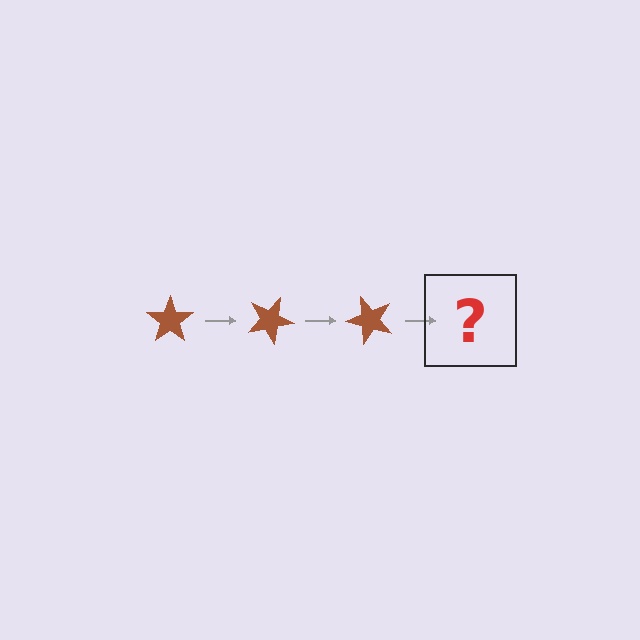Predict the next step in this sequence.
The next step is a brown star rotated 75 degrees.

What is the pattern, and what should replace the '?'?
The pattern is that the star rotates 25 degrees each step. The '?' should be a brown star rotated 75 degrees.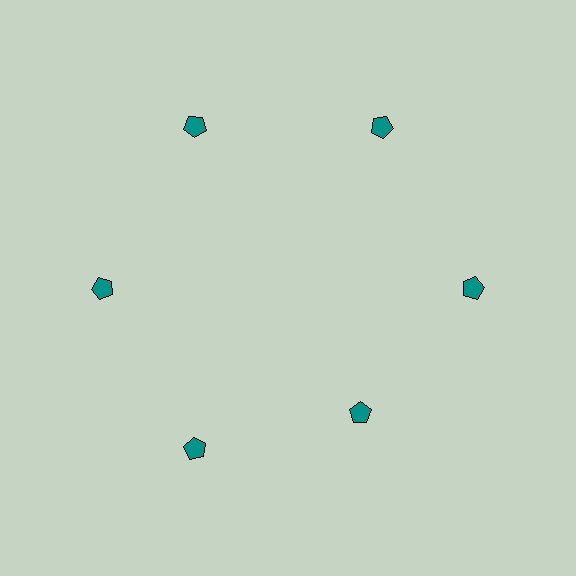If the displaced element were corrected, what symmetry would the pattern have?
It would have 6-fold rotational symmetry — the pattern would map onto itself every 60 degrees.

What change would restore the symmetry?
The symmetry would be restored by moving it outward, back onto the ring so that all 6 pentagons sit at equal angles and equal distance from the center.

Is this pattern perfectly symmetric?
No. The 6 teal pentagons are arranged in a ring, but one element near the 5 o'clock position is pulled inward toward the center, breaking the 6-fold rotational symmetry.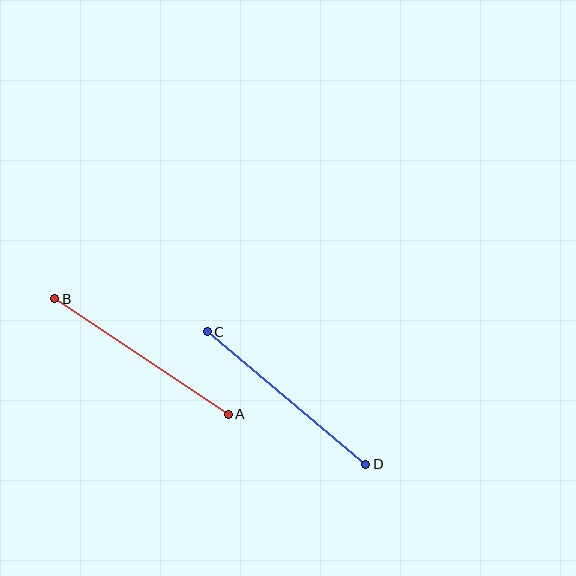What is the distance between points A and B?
The distance is approximately 209 pixels.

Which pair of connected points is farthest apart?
Points A and B are farthest apart.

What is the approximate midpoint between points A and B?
The midpoint is at approximately (142, 357) pixels.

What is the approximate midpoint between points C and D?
The midpoint is at approximately (287, 398) pixels.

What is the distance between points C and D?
The distance is approximately 206 pixels.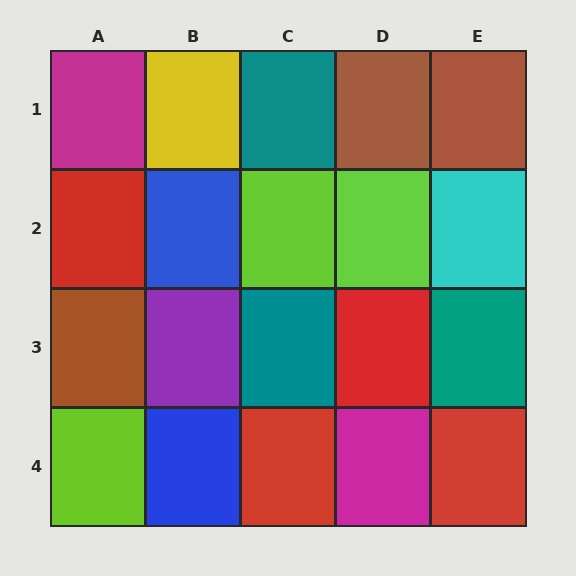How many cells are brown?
3 cells are brown.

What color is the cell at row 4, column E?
Red.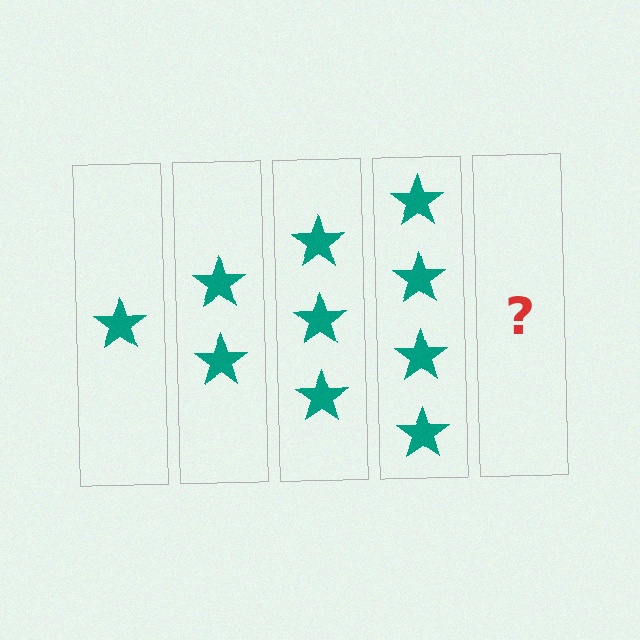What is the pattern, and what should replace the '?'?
The pattern is that each step adds one more star. The '?' should be 5 stars.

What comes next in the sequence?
The next element should be 5 stars.